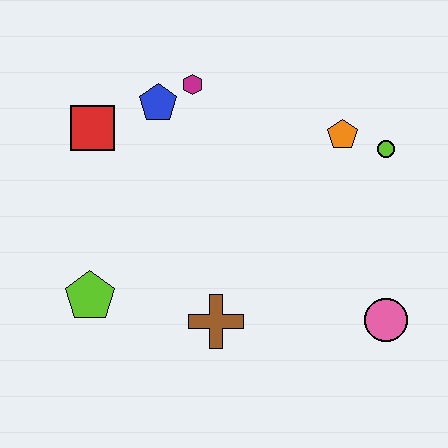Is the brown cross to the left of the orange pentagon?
Yes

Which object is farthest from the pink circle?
The red square is farthest from the pink circle.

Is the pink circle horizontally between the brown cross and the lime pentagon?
No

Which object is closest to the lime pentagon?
The brown cross is closest to the lime pentagon.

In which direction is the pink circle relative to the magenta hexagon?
The pink circle is below the magenta hexagon.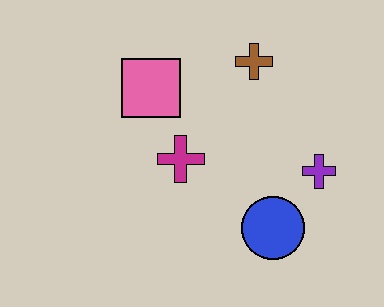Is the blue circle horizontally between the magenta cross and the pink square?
No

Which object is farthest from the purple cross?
The pink square is farthest from the purple cross.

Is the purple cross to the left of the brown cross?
No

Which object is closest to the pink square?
The magenta cross is closest to the pink square.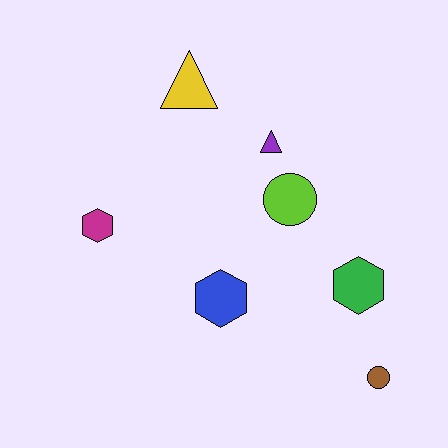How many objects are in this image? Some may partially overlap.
There are 7 objects.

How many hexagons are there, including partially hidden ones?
There are 3 hexagons.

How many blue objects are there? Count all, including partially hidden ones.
There is 1 blue object.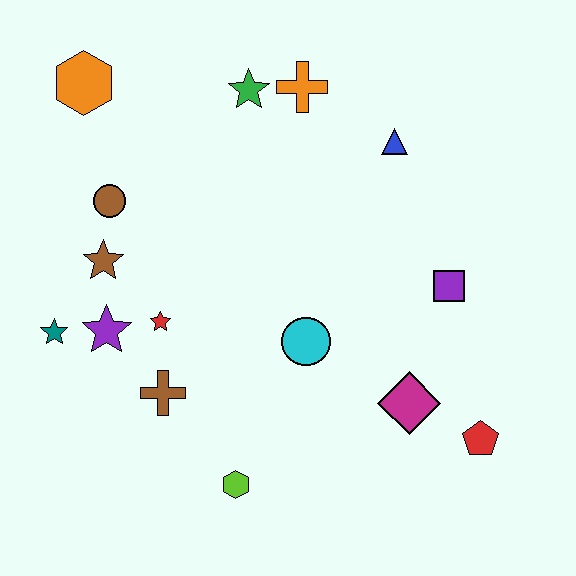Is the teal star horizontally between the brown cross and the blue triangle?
No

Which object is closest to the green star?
The orange cross is closest to the green star.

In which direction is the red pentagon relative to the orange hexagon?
The red pentagon is to the right of the orange hexagon.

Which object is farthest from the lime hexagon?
The orange hexagon is farthest from the lime hexagon.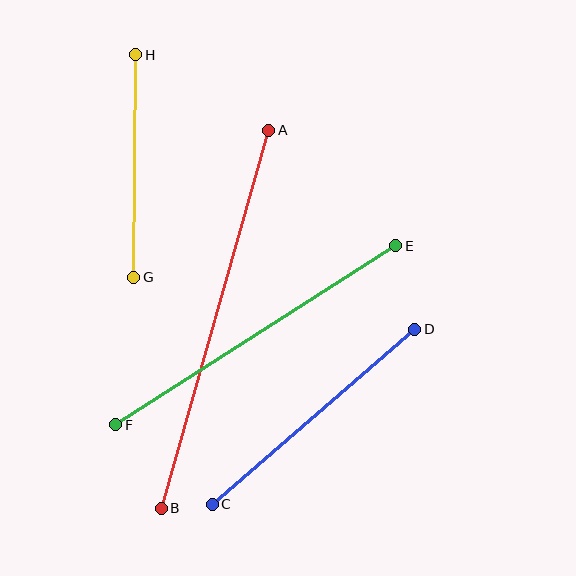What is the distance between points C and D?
The distance is approximately 267 pixels.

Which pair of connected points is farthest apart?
Points A and B are farthest apart.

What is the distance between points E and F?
The distance is approximately 333 pixels.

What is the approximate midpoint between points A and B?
The midpoint is at approximately (215, 319) pixels.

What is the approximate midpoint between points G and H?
The midpoint is at approximately (135, 166) pixels.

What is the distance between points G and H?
The distance is approximately 222 pixels.